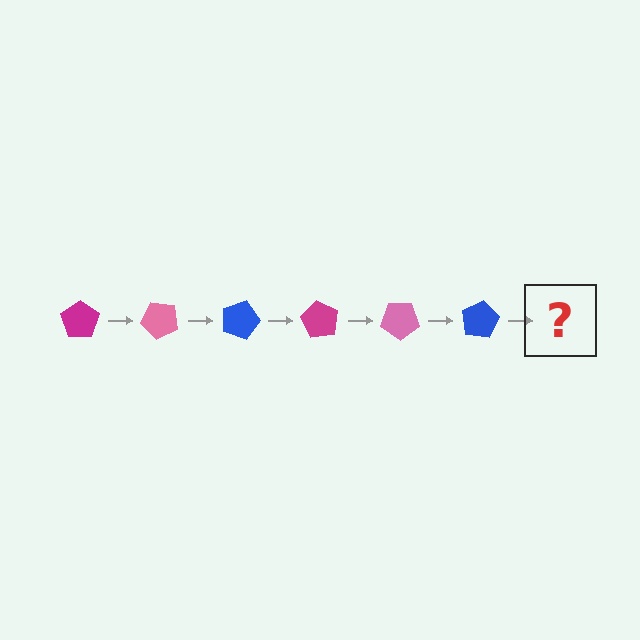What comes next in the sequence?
The next element should be a magenta pentagon, rotated 270 degrees from the start.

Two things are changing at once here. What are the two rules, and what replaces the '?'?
The two rules are that it rotates 45 degrees each step and the color cycles through magenta, pink, and blue. The '?' should be a magenta pentagon, rotated 270 degrees from the start.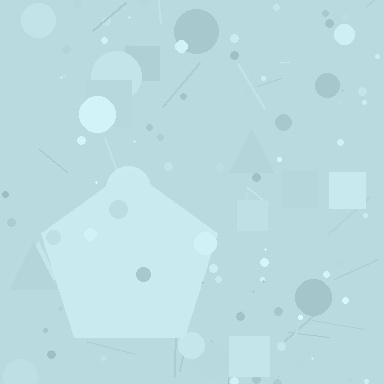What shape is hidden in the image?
A pentagon is hidden in the image.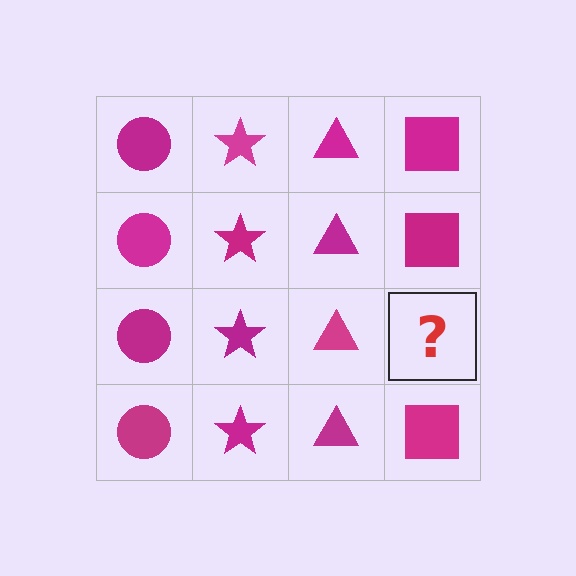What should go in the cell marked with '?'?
The missing cell should contain a magenta square.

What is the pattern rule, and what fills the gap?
The rule is that each column has a consistent shape. The gap should be filled with a magenta square.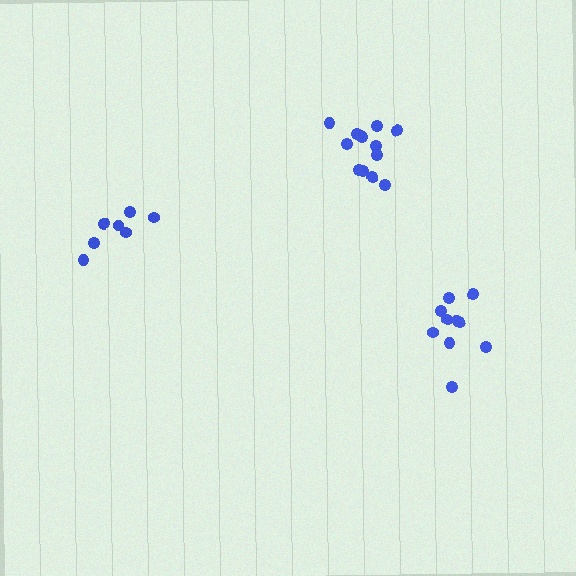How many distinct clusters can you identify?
There are 3 distinct clusters.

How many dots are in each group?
Group 1: 10 dots, Group 2: 7 dots, Group 3: 13 dots (30 total).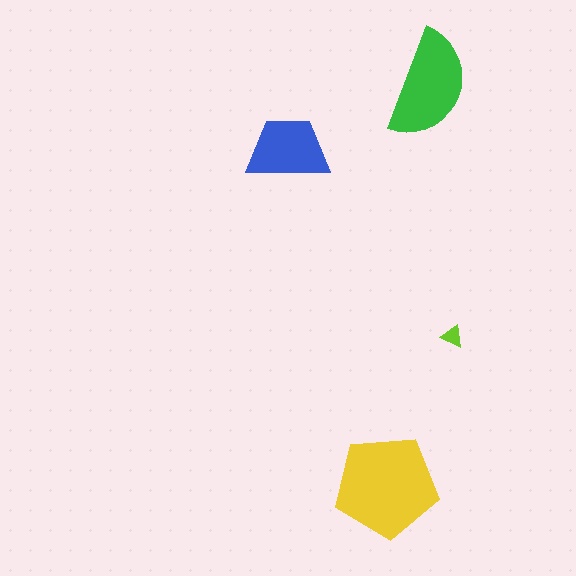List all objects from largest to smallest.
The yellow pentagon, the green semicircle, the blue trapezoid, the lime triangle.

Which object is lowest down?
The yellow pentagon is bottommost.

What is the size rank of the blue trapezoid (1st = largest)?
3rd.